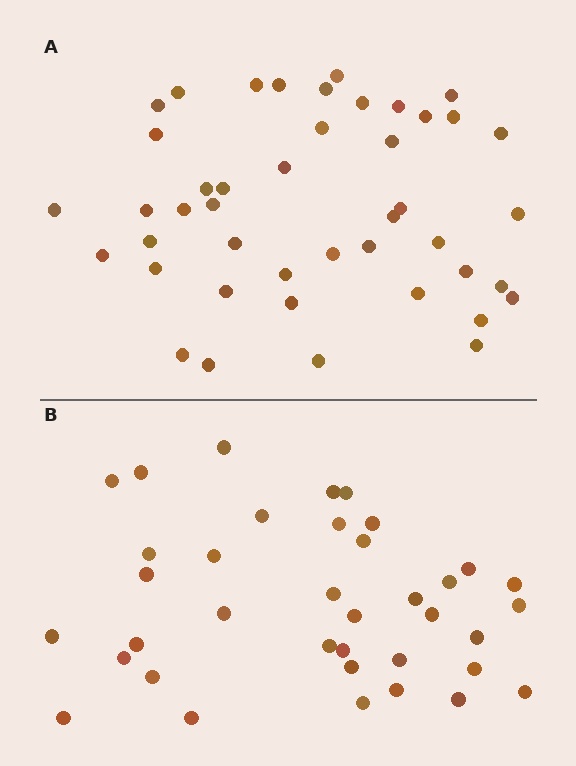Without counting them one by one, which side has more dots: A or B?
Region A (the top region) has more dots.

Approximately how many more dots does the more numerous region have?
Region A has roughly 8 or so more dots than region B.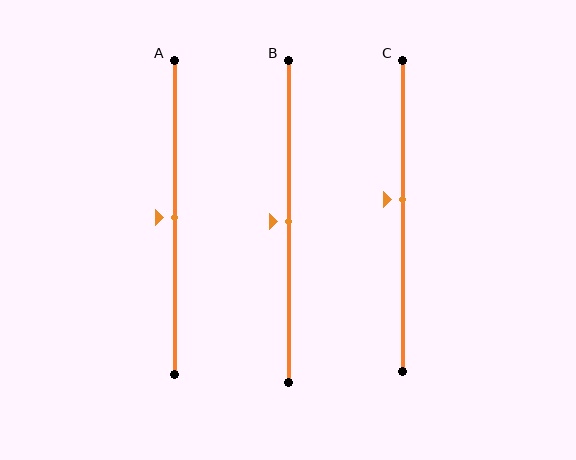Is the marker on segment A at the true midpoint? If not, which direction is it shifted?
Yes, the marker on segment A is at the true midpoint.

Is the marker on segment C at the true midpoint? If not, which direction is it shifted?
No, the marker on segment C is shifted upward by about 5% of the segment length.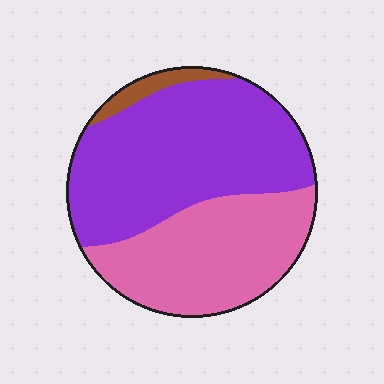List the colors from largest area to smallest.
From largest to smallest: purple, pink, brown.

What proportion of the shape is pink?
Pink covers 39% of the shape.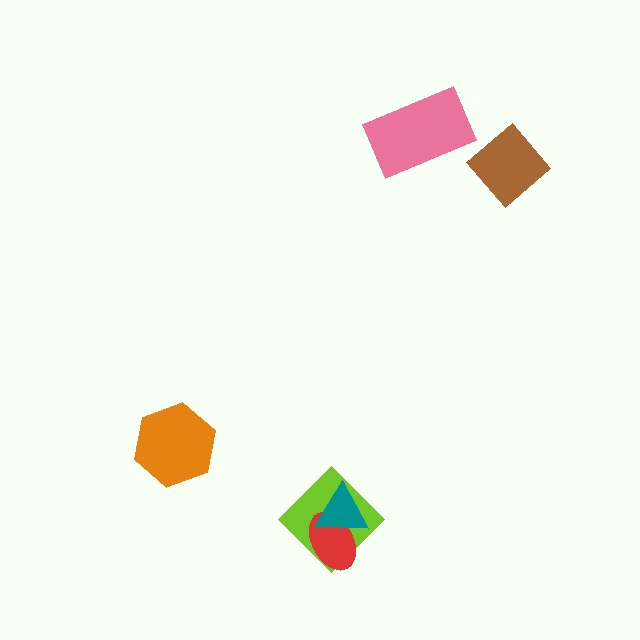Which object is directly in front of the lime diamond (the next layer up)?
The red ellipse is directly in front of the lime diamond.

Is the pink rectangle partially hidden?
No, no other shape covers it.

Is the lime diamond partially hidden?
Yes, it is partially covered by another shape.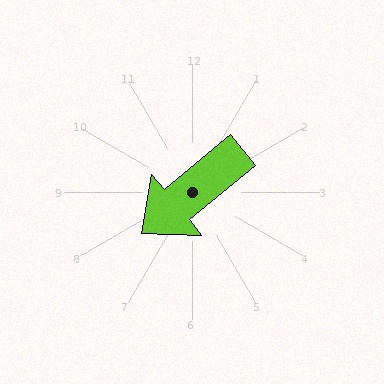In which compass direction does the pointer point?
Southwest.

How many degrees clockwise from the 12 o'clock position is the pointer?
Approximately 231 degrees.